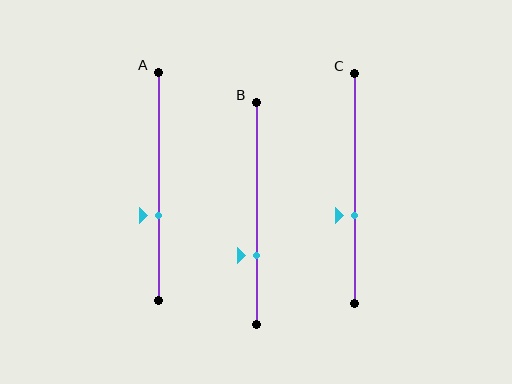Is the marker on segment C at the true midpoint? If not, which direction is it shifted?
No, the marker on segment C is shifted downward by about 12% of the segment length.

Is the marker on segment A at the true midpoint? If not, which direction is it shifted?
No, the marker on segment A is shifted downward by about 13% of the segment length.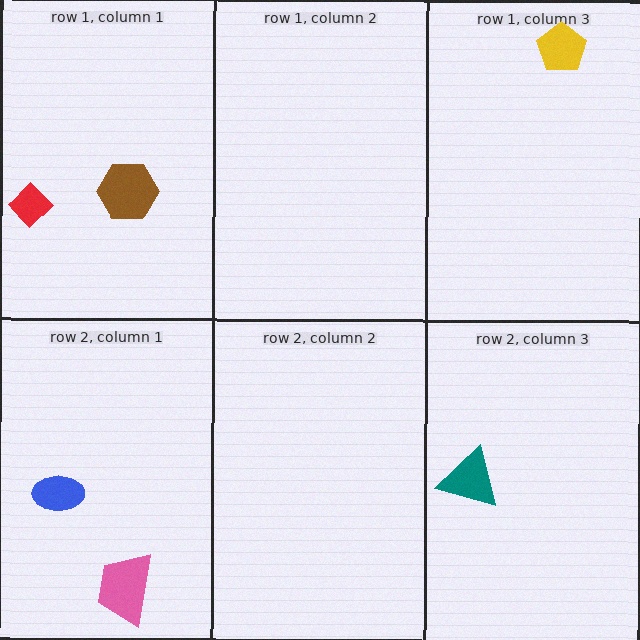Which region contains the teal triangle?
The row 2, column 3 region.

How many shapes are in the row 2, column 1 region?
2.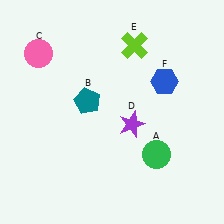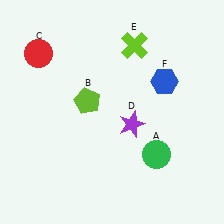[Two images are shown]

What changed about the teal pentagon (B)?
In Image 1, B is teal. In Image 2, it changed to lime.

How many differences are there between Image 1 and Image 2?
There are 2 differences between the two images.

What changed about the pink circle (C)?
In Image 1, C is pink. In Image 2, it changed to red.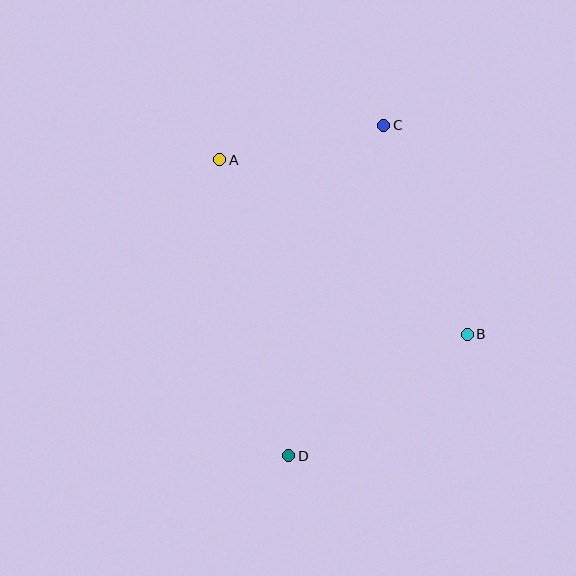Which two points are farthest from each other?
Points C and D are farthest from each other.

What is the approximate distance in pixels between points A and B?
The distance between A and B is approximately 303 pixels.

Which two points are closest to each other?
Points A and C are closest to each other.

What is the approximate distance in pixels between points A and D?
The distance between A and D is approximately 304 pixels.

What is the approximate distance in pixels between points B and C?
The distance between B and C is approximately 225 pixels.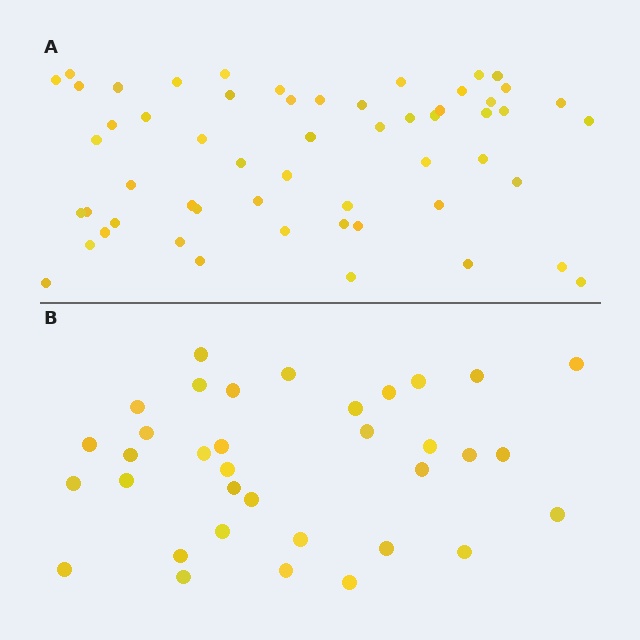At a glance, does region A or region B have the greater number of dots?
Region A (the top region) has more dots.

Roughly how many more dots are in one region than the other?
Region A has approximately 20 more dots than region B.